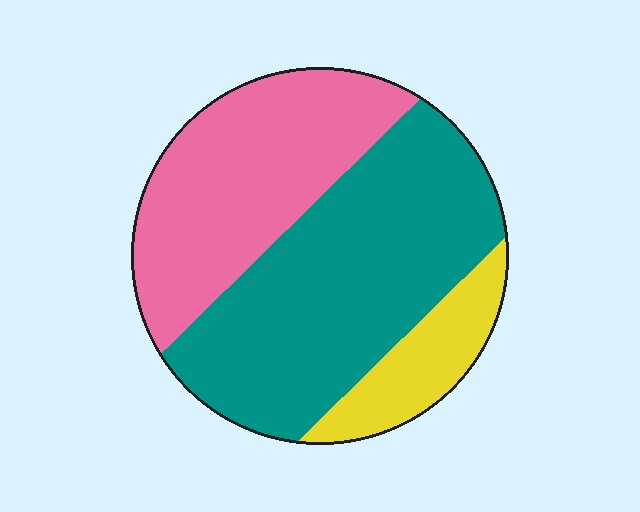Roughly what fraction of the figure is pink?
Pink covers roughly 35% of the figure.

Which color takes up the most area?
Teal, at roughly 50%.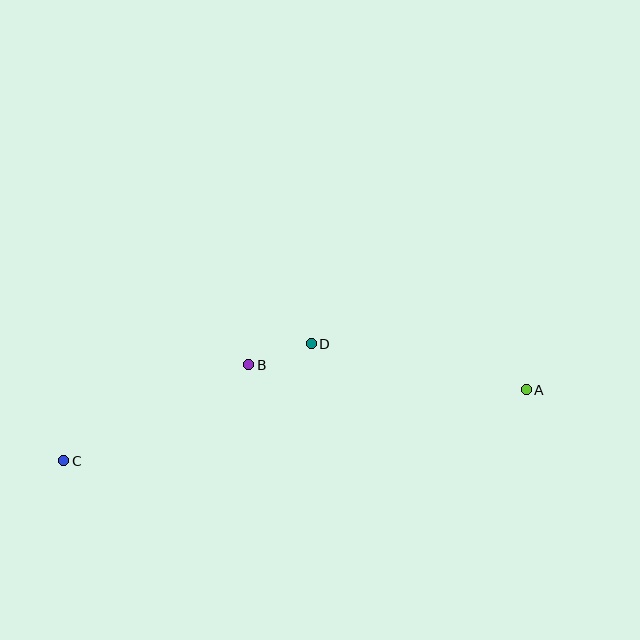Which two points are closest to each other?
Points B and D are closest to each other.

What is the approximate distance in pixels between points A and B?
The distance between A and B is approximately 279 pixels.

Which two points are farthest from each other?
Points A and C are farthest from each other.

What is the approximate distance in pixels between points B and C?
The distance between B and C is approximately 209 pixels.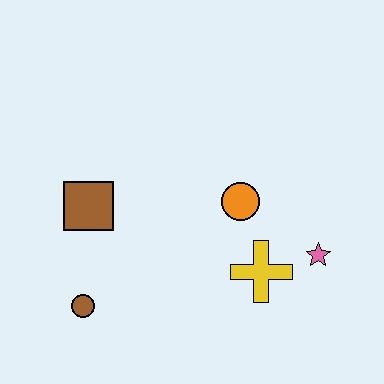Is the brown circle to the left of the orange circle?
Yes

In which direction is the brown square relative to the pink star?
The brown square is to the left of the pink star.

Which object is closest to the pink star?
The yellow cross is closest to the pink star.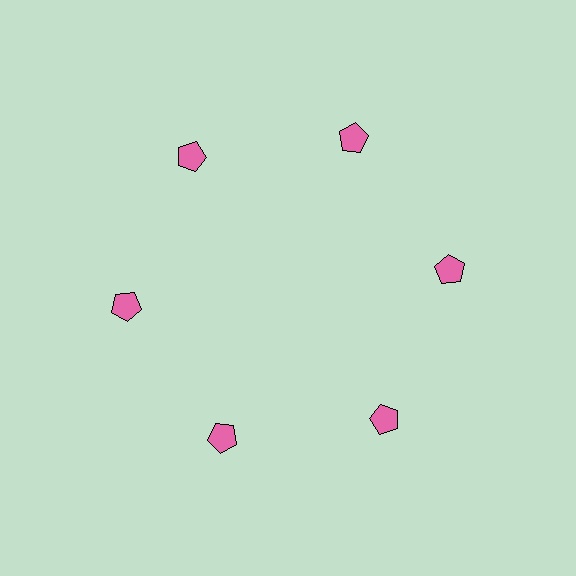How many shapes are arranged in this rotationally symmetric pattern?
There are 6 shapes, arranged in 6 groups of 1.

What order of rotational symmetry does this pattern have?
This pattern has 6-fold rotational symmetry.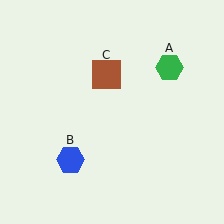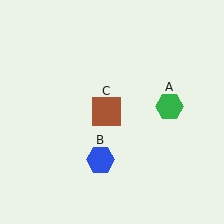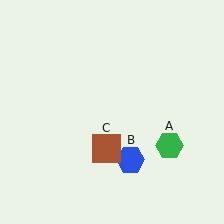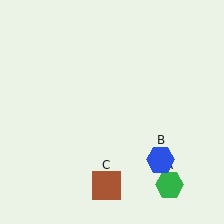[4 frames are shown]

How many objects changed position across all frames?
3 objects changed position: green hexagon (object A), blue hexagon (object B), brown square (object C).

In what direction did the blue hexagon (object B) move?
The blue hexagon (object B) moved right.